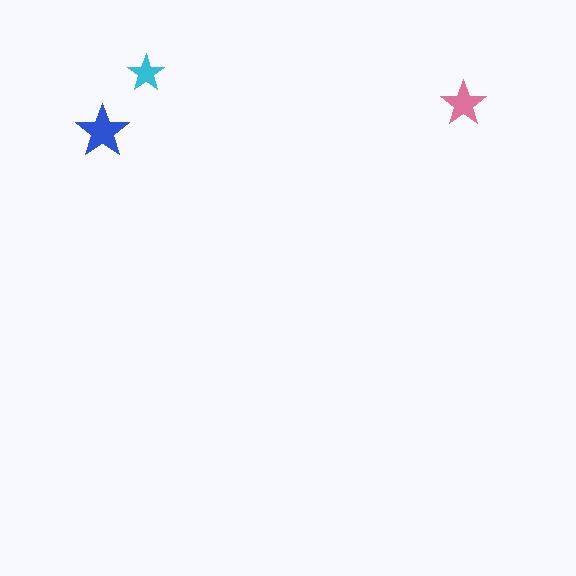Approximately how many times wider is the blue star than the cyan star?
About 1.5 times wider.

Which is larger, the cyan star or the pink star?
The pink one.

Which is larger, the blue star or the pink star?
The blue one.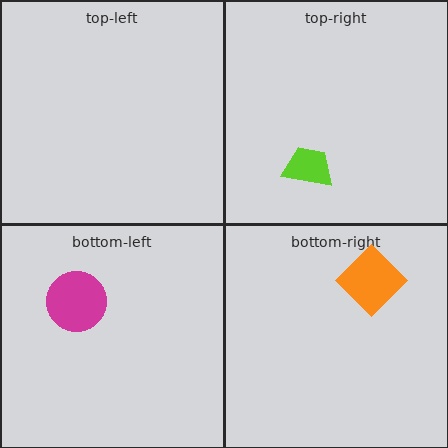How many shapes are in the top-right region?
1.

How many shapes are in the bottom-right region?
1.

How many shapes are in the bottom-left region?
1.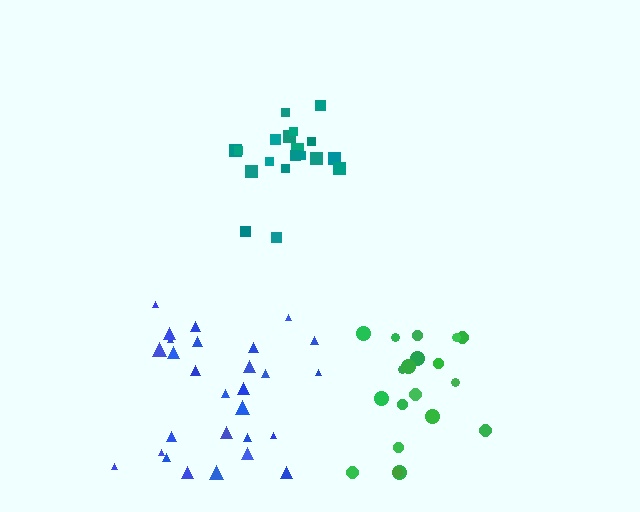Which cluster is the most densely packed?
Teal.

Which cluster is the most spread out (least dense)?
Green.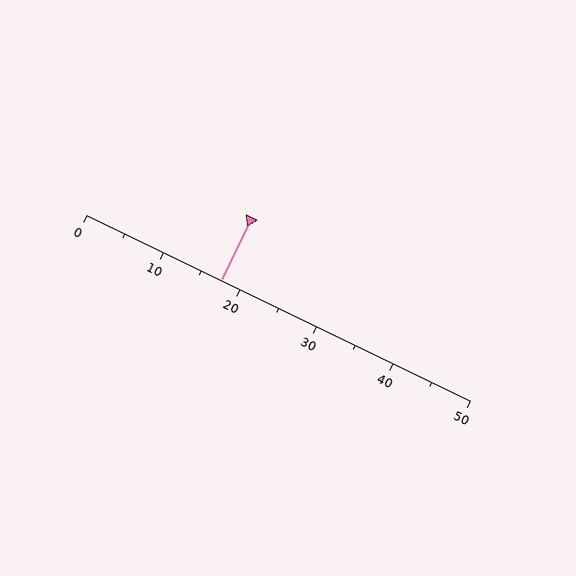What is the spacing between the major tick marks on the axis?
The major ticks are spaced 10 apart.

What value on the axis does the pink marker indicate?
The marker indicates approximately 17.5.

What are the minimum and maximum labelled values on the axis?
The axis runs from 0 to 50.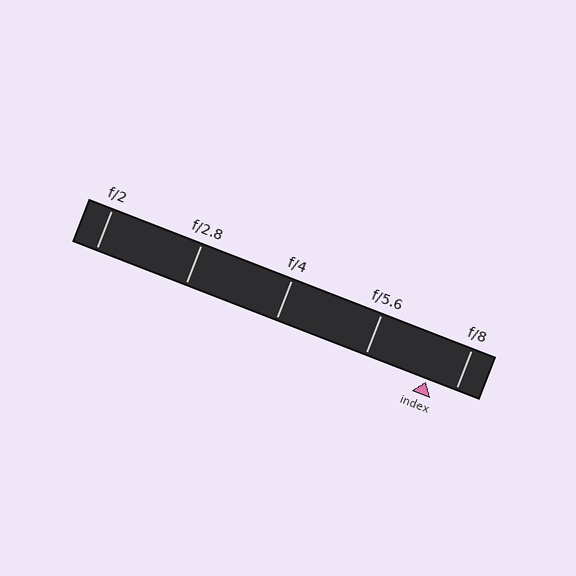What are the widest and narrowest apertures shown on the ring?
The widest aperture shown is f/2 and the narrowest is f/8.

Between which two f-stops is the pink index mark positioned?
The index mark is between f/5.6 and f/8.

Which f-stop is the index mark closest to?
The index mark is closest to f/8.